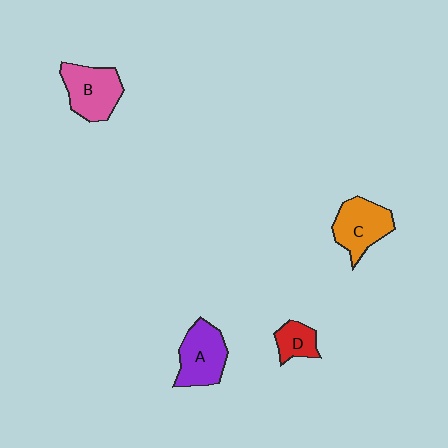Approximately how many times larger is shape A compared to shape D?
Approximately 1.9 times.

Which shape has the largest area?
Shape B (pink).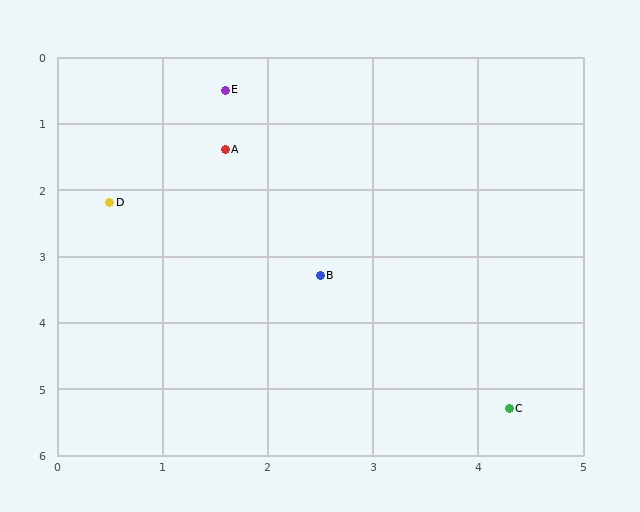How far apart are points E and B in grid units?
Points E and B are about 2.9 grid units apart.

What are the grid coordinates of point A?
Point A is at approximately (1.6, 1.4).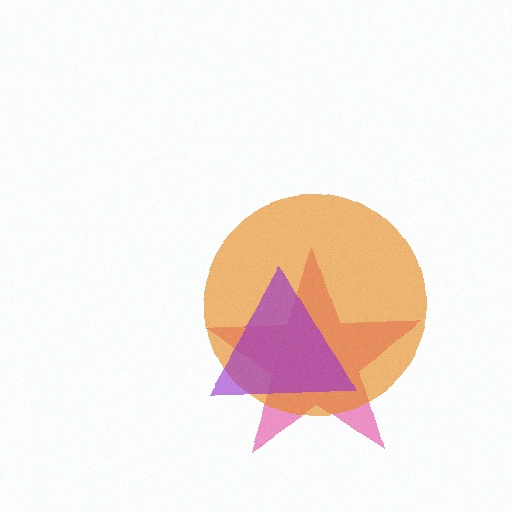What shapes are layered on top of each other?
The layered shapes are: a pink star, an orange circle, a purple triangle.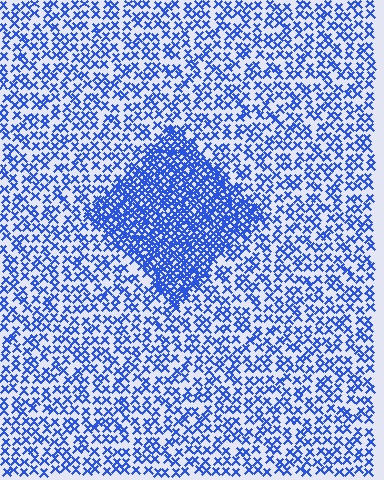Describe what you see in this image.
The image contains small blue elements arranged at two different densities. A diamond-shaped region is visible where the elements are more densely packed than the surrounding area.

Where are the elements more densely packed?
The elements are more densely packed inside the diamond boundary.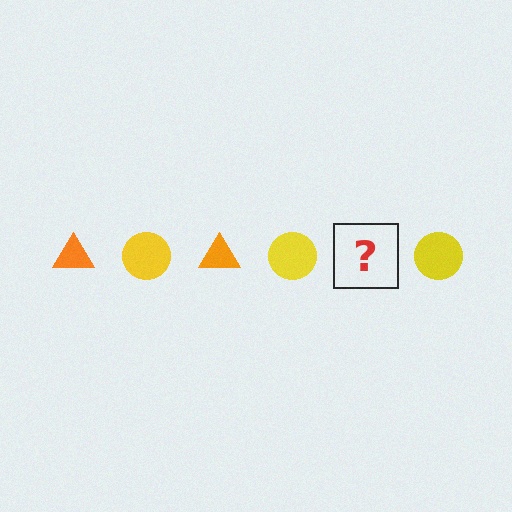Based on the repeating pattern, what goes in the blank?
The blank should be an orange triangle.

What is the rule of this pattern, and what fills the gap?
The rule is that the pattern alternates between orange triangle and yellow circle. The gap should be filled with an orange triangle.